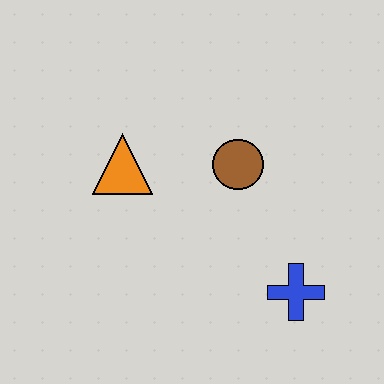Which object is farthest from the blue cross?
The orange triangle is farthest from the blue cross.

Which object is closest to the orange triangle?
The brown circle is closest to the orange triangle.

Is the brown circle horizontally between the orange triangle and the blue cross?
Yes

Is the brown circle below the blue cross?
No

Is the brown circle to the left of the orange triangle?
No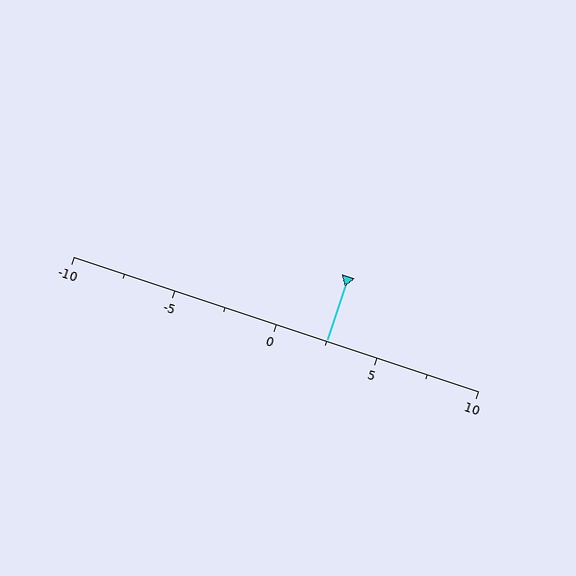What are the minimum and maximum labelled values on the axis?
The axis runs from -10 to 10.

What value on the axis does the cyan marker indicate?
The marker indicates approximately 2.5.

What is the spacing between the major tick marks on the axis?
The major ticks are spaced 5 apart.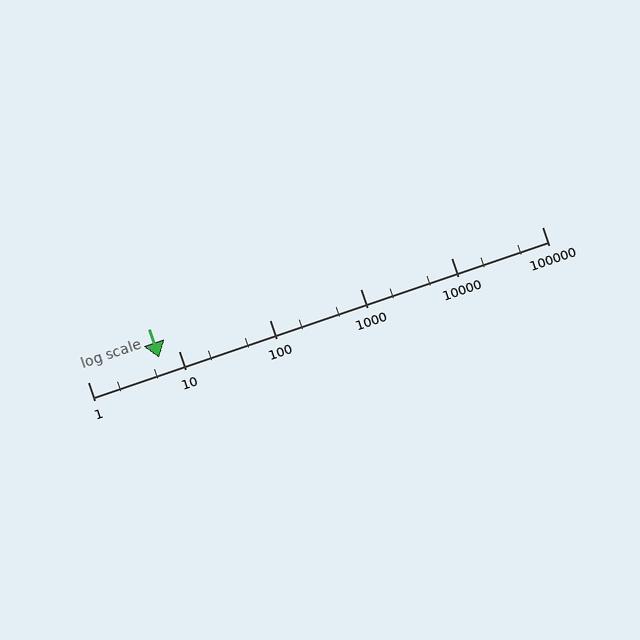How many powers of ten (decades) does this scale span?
The scale spans 5 decades, from 1 to 100000.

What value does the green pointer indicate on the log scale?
The pointer indicates approximately 6.1.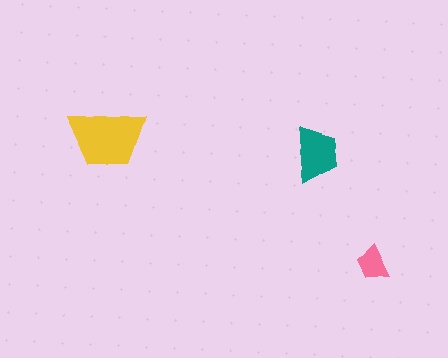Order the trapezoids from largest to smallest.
the yellow one, the teal one, the pink one.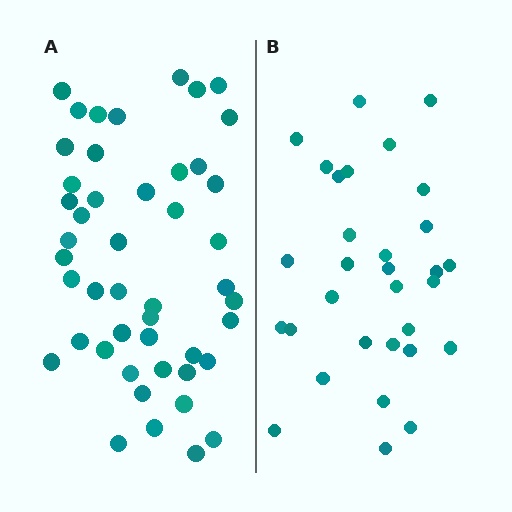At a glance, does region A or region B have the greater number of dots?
Region A (the left region) has more dots.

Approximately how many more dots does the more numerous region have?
Region A has approximately 15 more dots than region B.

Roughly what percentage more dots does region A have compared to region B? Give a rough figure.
About 50% more.